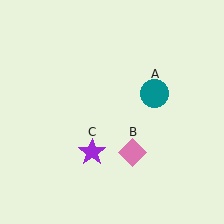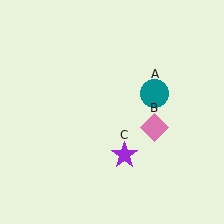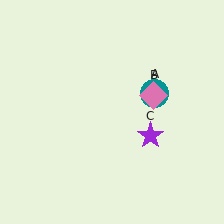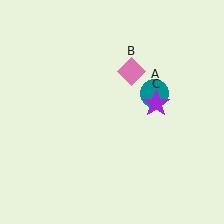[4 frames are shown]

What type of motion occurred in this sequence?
The pink diamond (object B), purple star (object C) rotated counterclockwise around the center of the scene.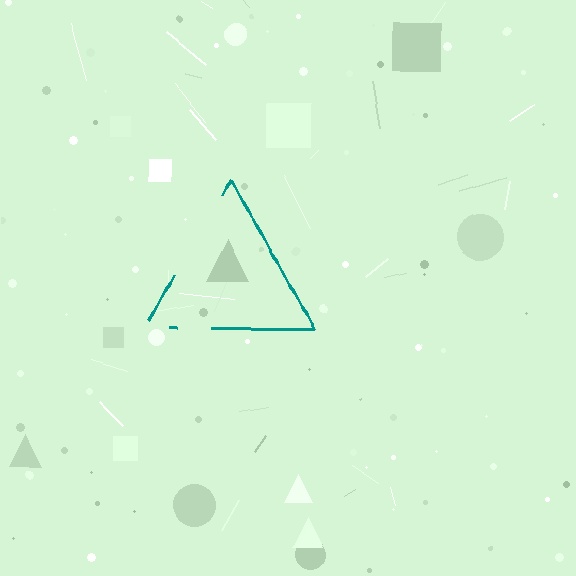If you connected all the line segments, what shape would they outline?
They would outline a triangle.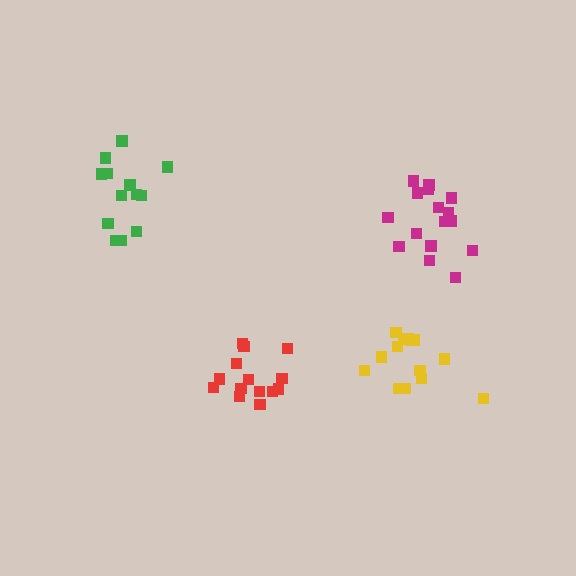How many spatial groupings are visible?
There are 4 spatial groupings.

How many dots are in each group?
Group 1: 14 dots, Group 2: 13 dots, Group 3: 16 dots, Group 4: 14 dots (57 total).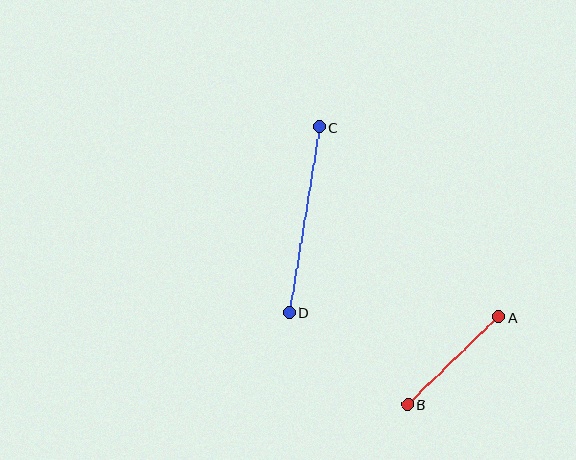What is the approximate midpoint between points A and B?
The midpoint is at approximately (453, 361) pixels.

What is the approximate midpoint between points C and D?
The midpoint is at approximately (304, 220) pixels.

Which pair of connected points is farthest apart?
Points C and D are farthest apart.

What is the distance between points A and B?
The distance is approximately 126 pixels.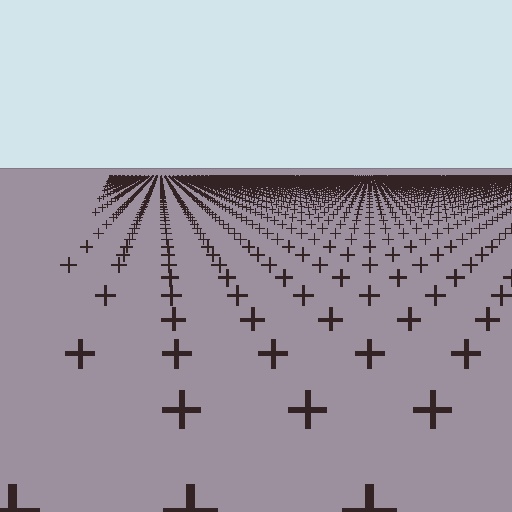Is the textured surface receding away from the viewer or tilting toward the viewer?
The surface is receding away from the viewer. Texture elements get smaller and denser toward the top.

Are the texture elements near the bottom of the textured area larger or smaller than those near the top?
Larger. Near the bottom, elements are closer to the viewer and appear at a bigger on-screen size.